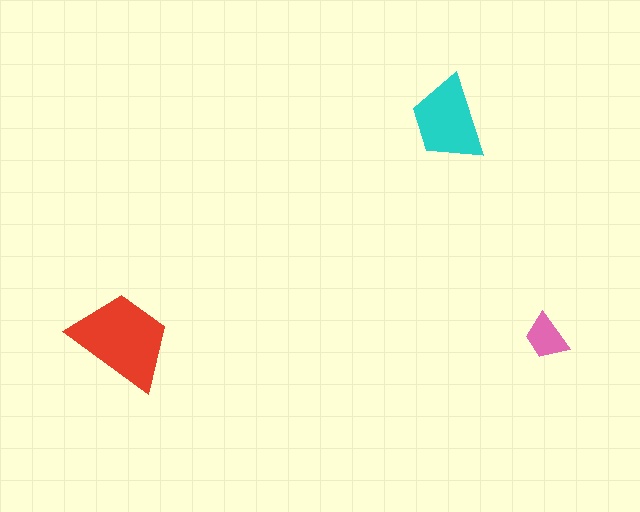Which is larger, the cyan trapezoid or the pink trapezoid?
The cyan one.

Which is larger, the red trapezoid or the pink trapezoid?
The red one.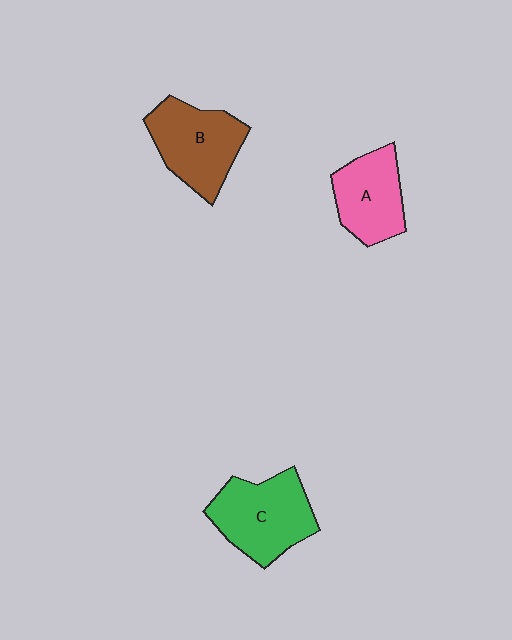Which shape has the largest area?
Shape C (green).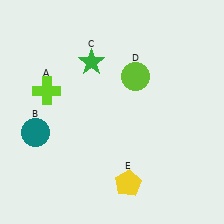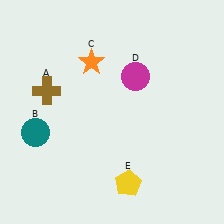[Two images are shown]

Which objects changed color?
A changed from lime to brown. C changed from green to orange. D changed from lime to magenta.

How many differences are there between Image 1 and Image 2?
There are 3 differences between the two images.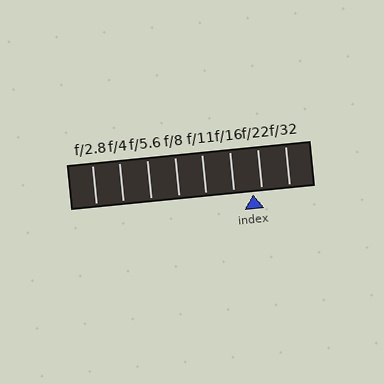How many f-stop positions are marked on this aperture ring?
There are 8 f-stop positions marked.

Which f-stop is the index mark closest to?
The index mark is closest to f/22.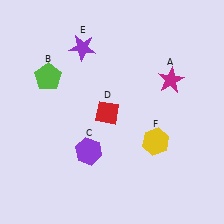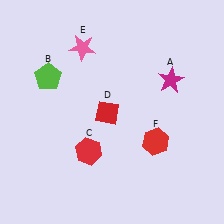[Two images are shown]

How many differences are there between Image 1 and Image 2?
There are 3 differences between the two images.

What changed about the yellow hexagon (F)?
In Image 1, F is yellow. In Image 2, it changed to red.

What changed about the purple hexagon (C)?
In Image 1, C is purple. In Image 2, it changed to red.